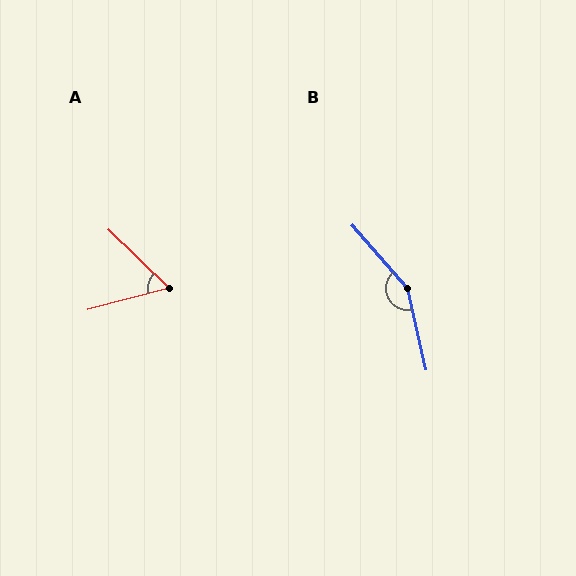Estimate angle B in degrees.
Approximately 152 degrees.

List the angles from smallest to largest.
A (59°), B (152°).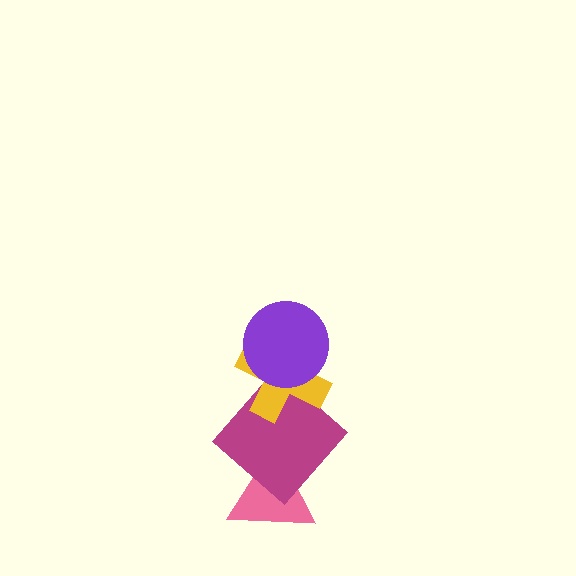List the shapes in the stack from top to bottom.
From top to bottom: the purple circle, the yellow cross, the magenta diamond, the pink triangle.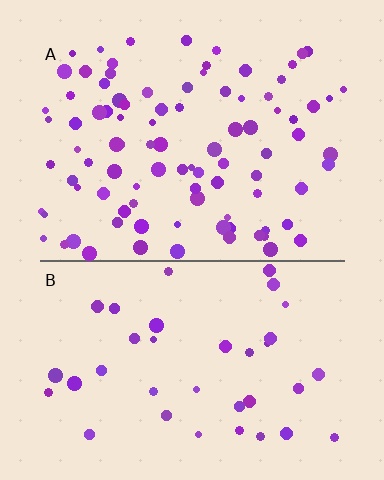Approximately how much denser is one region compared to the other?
Approximately 2.5× — region A over region B.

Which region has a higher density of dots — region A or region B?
A (the top).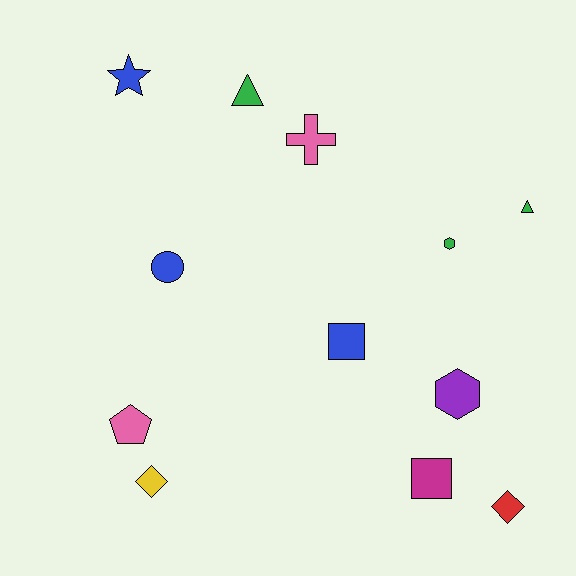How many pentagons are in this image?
There is 1 pentagon.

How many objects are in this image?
There are 12 objects.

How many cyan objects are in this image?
There are no cyan objects.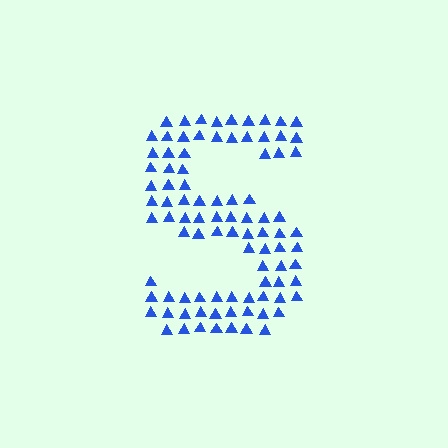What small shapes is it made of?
It is made of small triangles.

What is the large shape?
The large shape is the letter S.